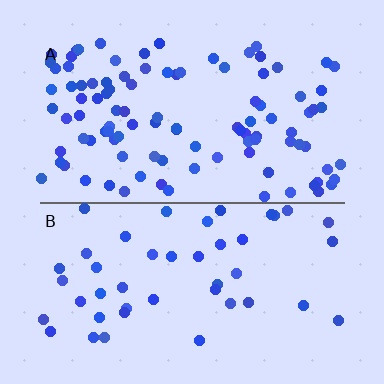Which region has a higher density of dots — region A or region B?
A (the top).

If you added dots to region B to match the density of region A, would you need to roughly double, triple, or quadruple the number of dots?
Approximately double.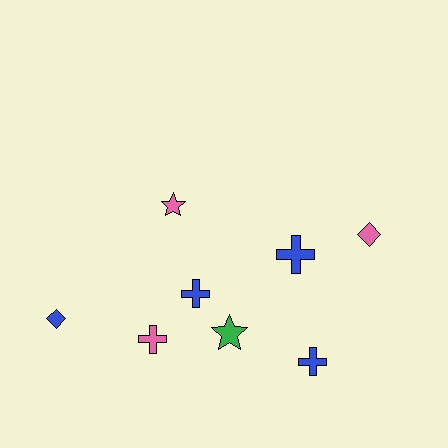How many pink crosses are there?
There is 1 pink cross.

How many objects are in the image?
There are 8 objects.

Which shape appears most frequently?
Cross, with 4 objects.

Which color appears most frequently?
Blue, with 4 objects.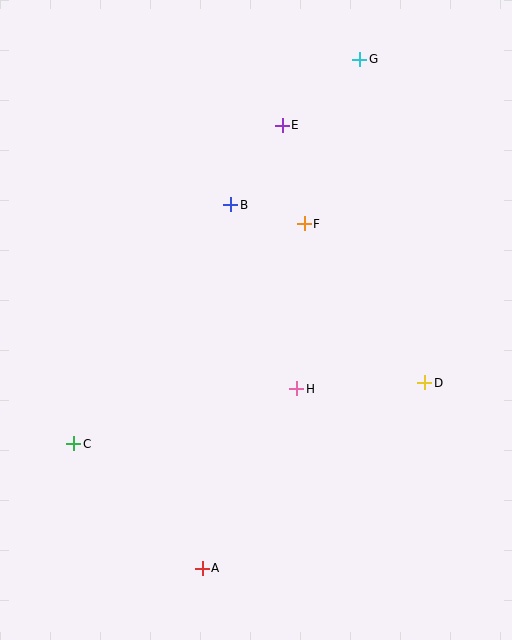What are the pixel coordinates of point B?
Point B is at (231, 205).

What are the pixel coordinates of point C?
Point C is at (74, 444).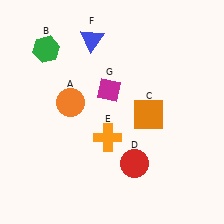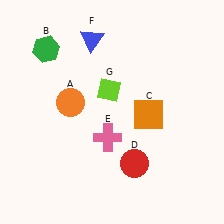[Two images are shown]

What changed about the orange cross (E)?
In Image 1, E is orange. In Image 2, it changed to pink.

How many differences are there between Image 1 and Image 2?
There are 2 differences between the two images.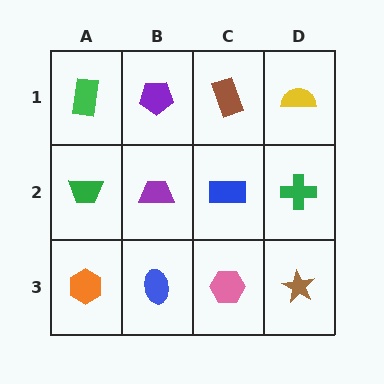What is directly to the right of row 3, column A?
A blue ellipse.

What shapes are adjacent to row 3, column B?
A purple trapezoid (row 2, column B), an orange hexagon (row 3, column A), a pink hexagon (row 3, column C).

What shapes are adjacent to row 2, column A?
A green rectangle (row 1, column A), an orange hexagon (row 3, column A), a purple trapezoid (row 2, column B).